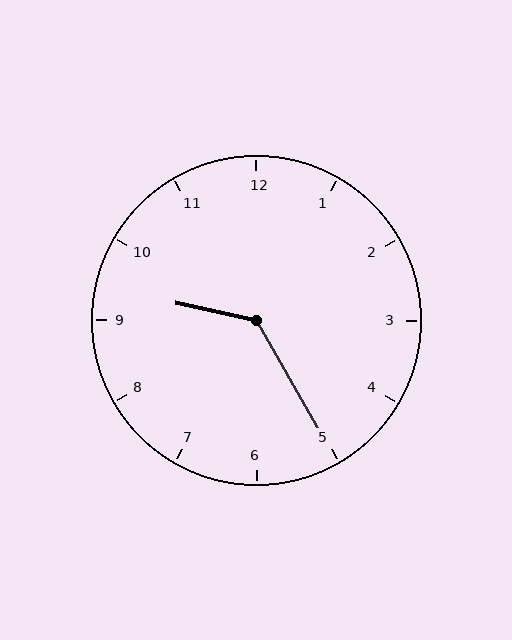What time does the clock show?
9:25.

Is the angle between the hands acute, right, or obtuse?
It is obtuse.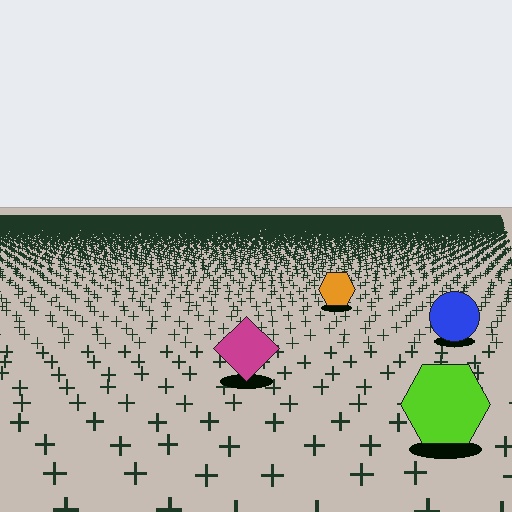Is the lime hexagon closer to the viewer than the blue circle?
Yes. The lime hexagon is closer — you can tell from the texture gradient: the ground texture is coarser near it.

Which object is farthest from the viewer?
The orange hexagon is farthest from the viewer. It appears smaller and the ground texture around it is denser.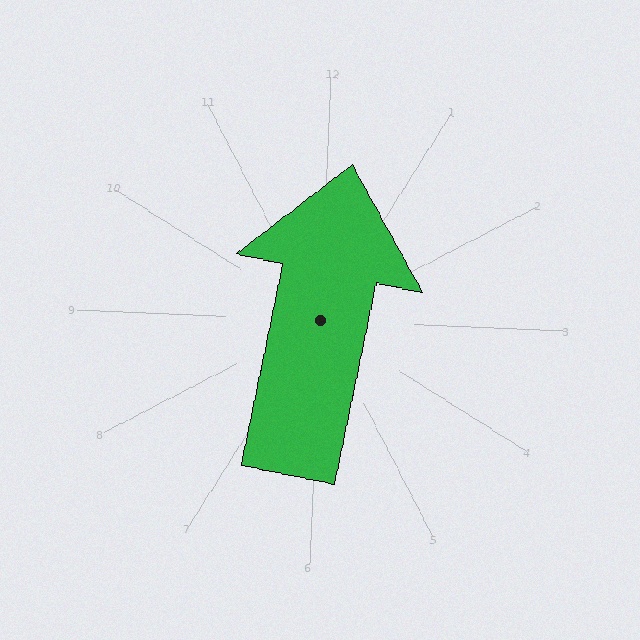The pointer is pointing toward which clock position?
Roughly 12 o'clock.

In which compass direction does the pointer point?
North.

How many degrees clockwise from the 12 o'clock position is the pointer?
Approximately 9 degrees.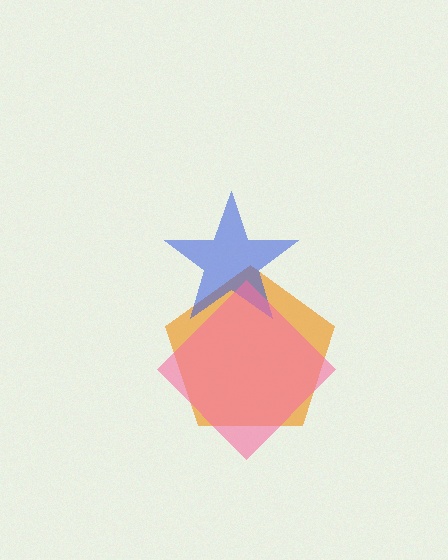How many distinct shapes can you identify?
There are 3 distinct shapes: an orange pentagon, a blue star, a pink diamond.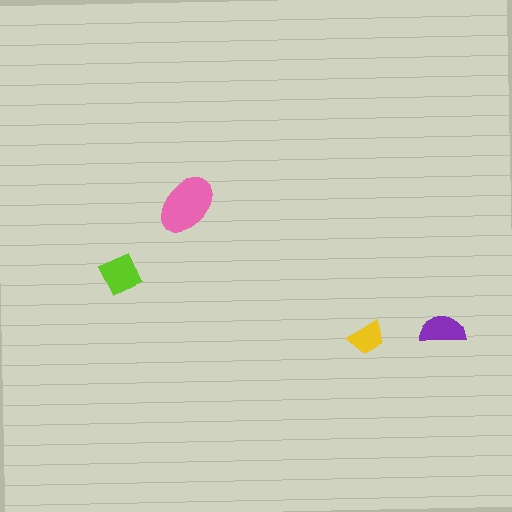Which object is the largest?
The pink ellipse.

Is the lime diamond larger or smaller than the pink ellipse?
Smaller.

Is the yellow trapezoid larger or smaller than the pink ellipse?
Smaller.